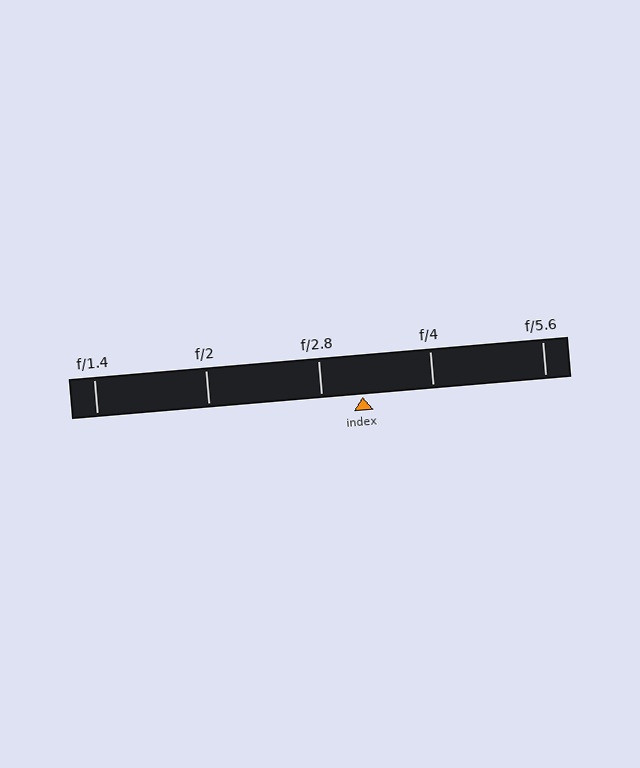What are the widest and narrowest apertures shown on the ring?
The widest aperture shown is f/1.4 and the narrowest is f/5.6.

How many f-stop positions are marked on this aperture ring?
There are 5 f-stop positions marked.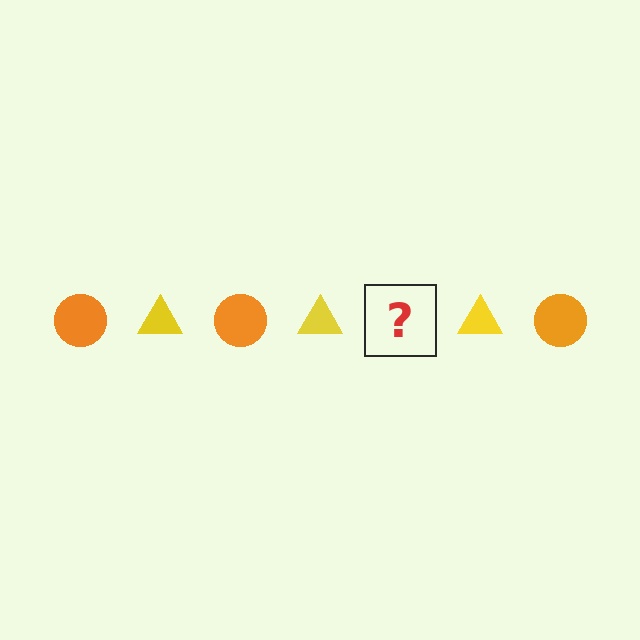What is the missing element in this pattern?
The missing element is an orange circle.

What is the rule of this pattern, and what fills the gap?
The rule is that the pattern alternates between orange circle and yellow triangle. The gap should be filled with an orange circle.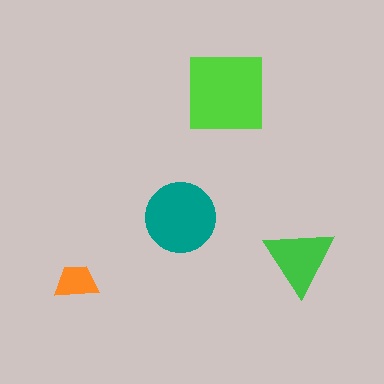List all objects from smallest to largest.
The orange trapezoid, the green triangle, the teal circle, the lime square.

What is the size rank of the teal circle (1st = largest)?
2nd.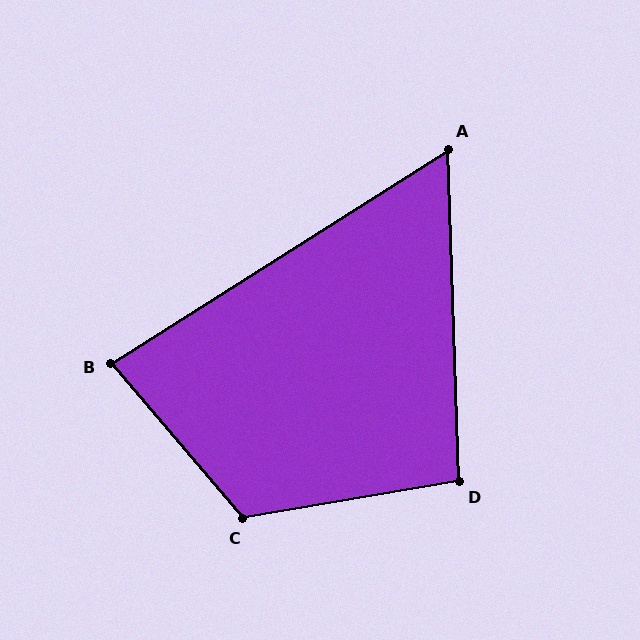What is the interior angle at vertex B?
Approximately 82 degrees (acute).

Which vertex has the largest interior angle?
C, at approximately 120 degrees.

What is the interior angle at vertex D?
Approximately 98 degrees (obtuse).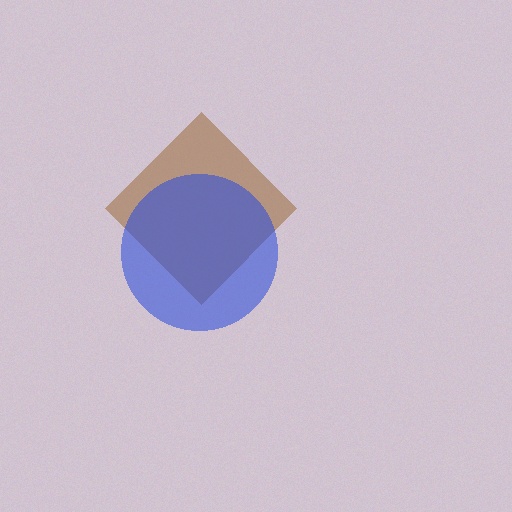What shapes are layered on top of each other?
The layered shapes are: a brown diamond, a blue circle.